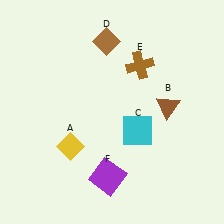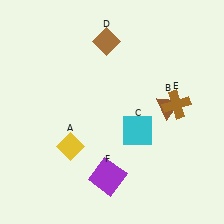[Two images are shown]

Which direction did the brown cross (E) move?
The brown cross (E) moved down.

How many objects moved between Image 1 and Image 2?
1 object moved between the two images.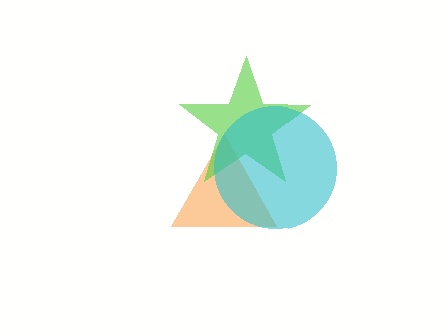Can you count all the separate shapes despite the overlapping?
Yes, there are 3 separate shapes.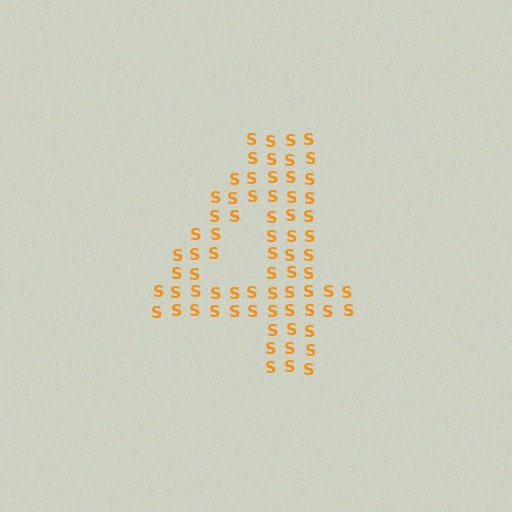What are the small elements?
The small elements are letter S's.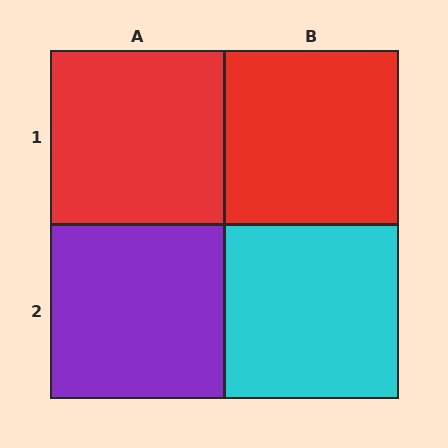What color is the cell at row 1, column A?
Red.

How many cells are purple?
1 cell is purple.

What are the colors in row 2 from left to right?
Purple, cyan.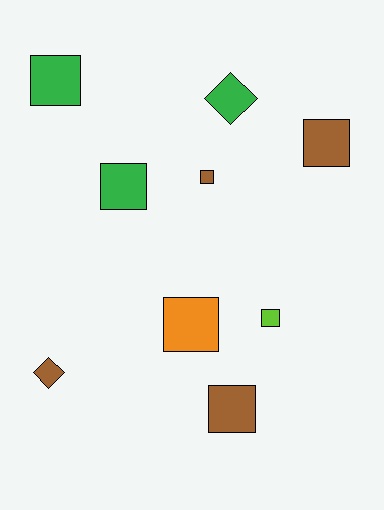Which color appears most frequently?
Brown, with 4 objects.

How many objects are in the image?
There are 9 objects.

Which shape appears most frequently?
Square, with 7 objects.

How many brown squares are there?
There are 3 brown squares.